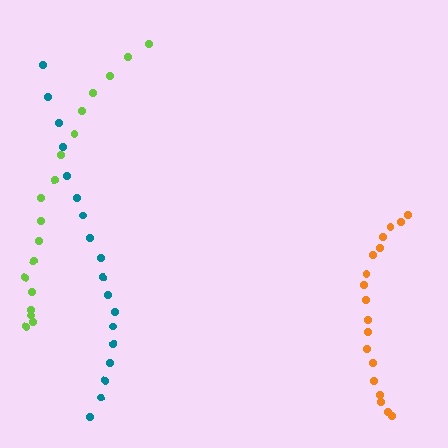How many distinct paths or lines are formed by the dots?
There are 3 distinct paths.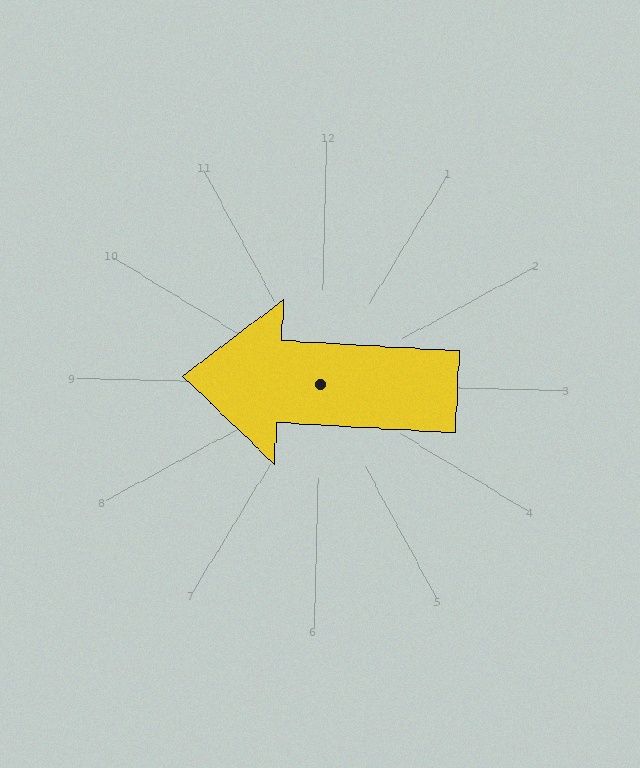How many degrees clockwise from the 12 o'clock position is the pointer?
Approximately 272 degrees.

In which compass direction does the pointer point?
West.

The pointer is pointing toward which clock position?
Roughly 9 o'clock.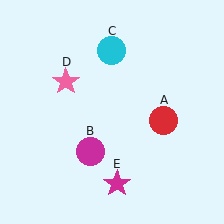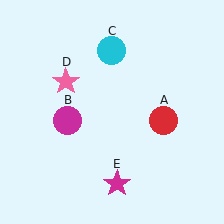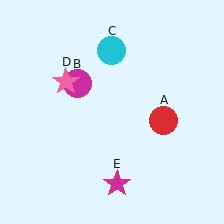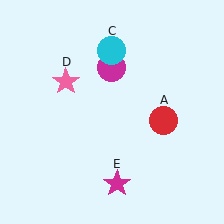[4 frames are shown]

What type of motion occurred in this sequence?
The magenta circle (object B) rotated clockwise around the center of the scene.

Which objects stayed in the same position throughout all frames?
Red circle (object A) and cyan circle (object C) and pink star (object D) and magenta star (object E) remained stationary.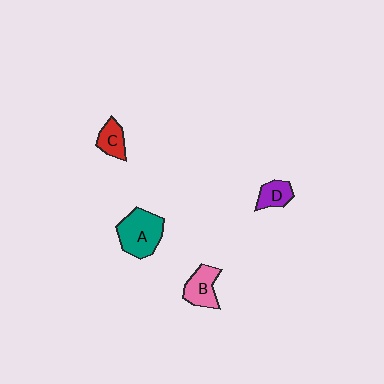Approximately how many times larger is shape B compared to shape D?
Approximately 1.4 times.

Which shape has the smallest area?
Shape D (purple).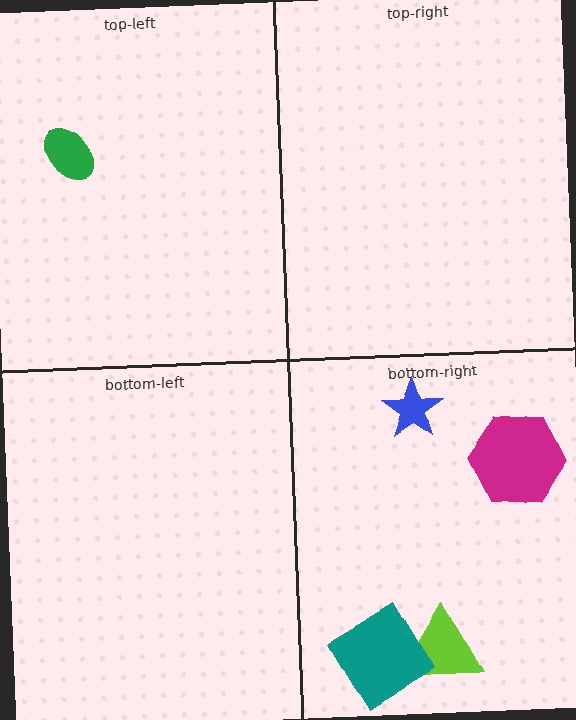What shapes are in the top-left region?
The green ellipse.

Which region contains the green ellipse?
The top-left region.